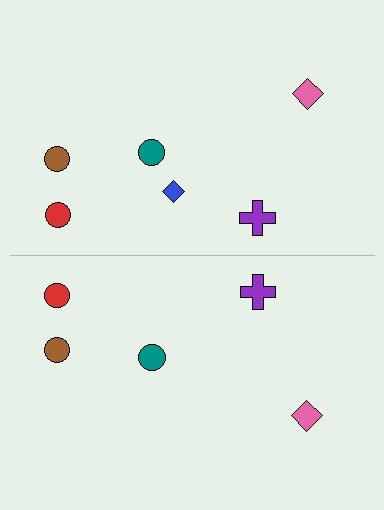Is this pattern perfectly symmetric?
No, the pattern is not perfectly symmetric. A blue diamond is missing from the bottom side.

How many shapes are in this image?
There are 11 shapes in this image.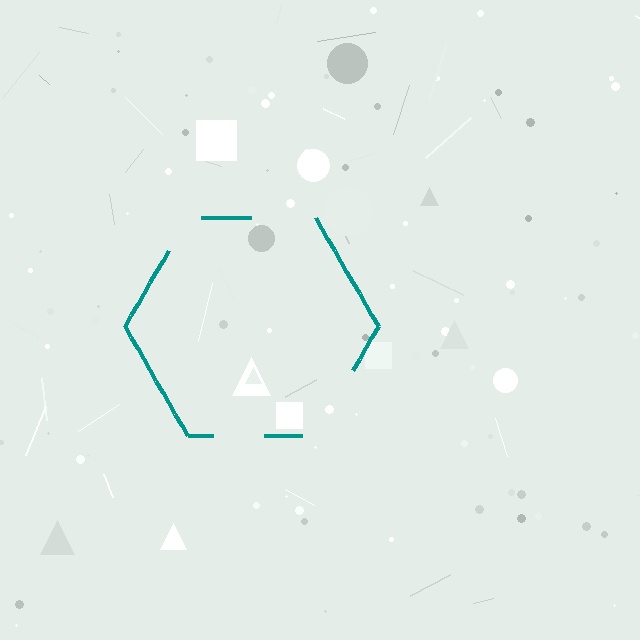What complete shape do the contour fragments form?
The contour fragments form a hexagon.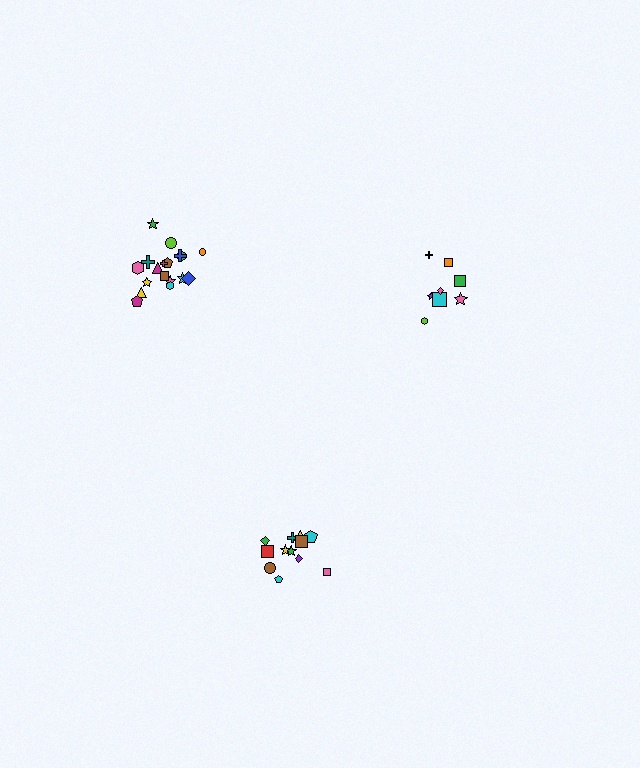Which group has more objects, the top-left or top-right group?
The top-left group.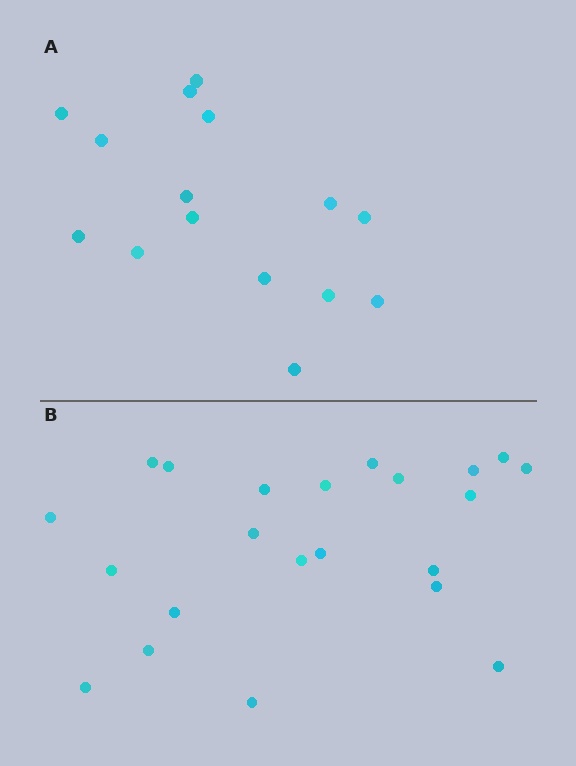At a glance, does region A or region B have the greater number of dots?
Region B (the bottom region) has more dots.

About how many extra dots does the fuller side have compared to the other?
Region B has roughly 8 or so more dots than region A.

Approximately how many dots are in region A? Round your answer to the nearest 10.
About 20 dots. (The exact count is 15, which rounds to 20.)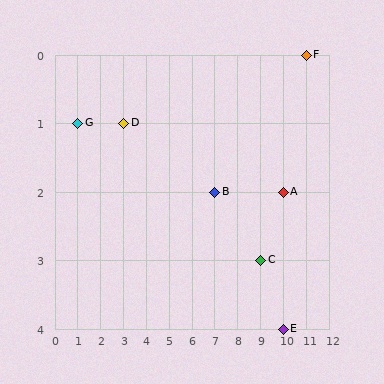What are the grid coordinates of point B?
Point B is at grid coordinates (7, 2).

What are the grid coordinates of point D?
Point D is at grid coordinates (3, 1).